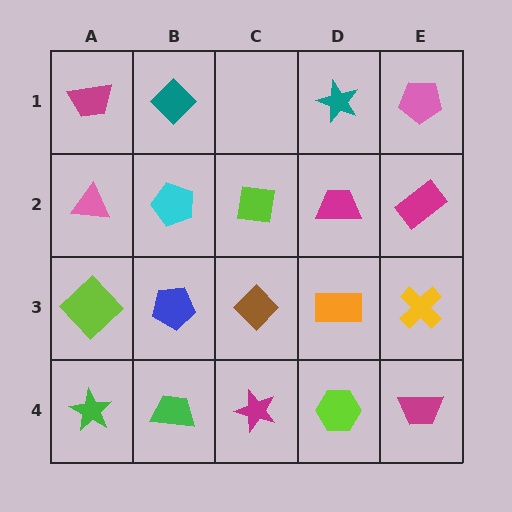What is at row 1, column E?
A pink pentagon.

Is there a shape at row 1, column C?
No, that cell is empty.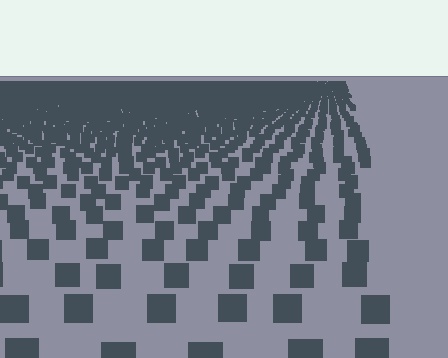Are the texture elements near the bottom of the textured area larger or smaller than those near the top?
Larger. Near the bottom, elements are closer to the viewer and appear at a bigger on-screen size.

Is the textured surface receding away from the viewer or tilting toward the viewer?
The surface is receding away from the viewer. Texture elements get smaller and denser toward the top.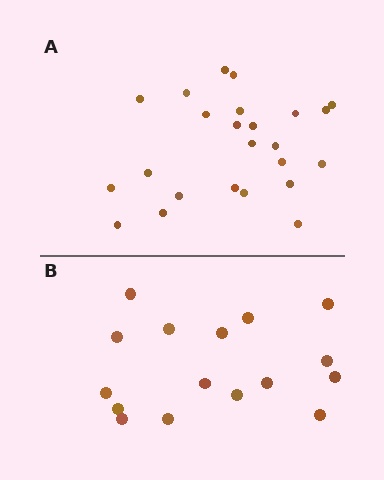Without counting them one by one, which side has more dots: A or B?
Region A (the top region) has more dots.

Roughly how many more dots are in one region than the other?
Region A has roughly 8 or so more dots than region B.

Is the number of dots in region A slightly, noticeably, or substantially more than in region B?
Region A has substantially more. The ratio is roughly 1.5 to 1.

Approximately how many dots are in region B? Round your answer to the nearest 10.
About 20 dots. (The exact count is 16, which rounds to 20.)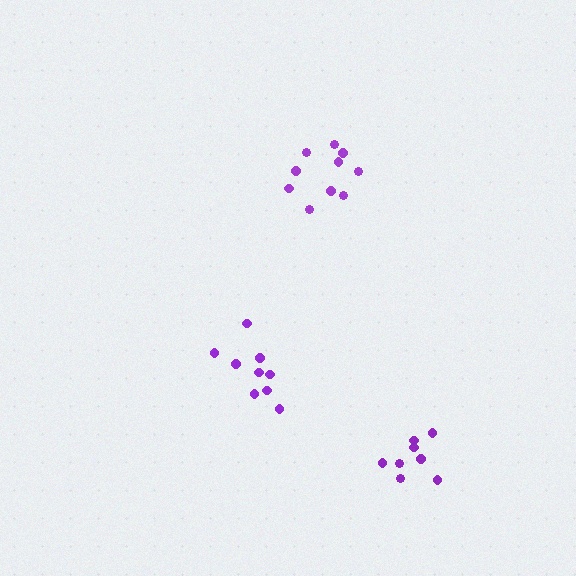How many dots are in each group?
Group 1: 9 dots, Group 2: 10 dots, Group 3: 8 dots (27 total).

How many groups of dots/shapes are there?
There are 3 groups.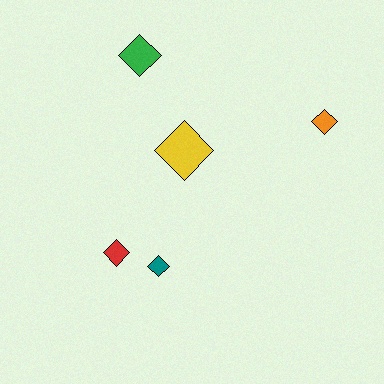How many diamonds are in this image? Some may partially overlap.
There are 5 diamonds.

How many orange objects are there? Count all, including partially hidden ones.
There is 1 orange object.